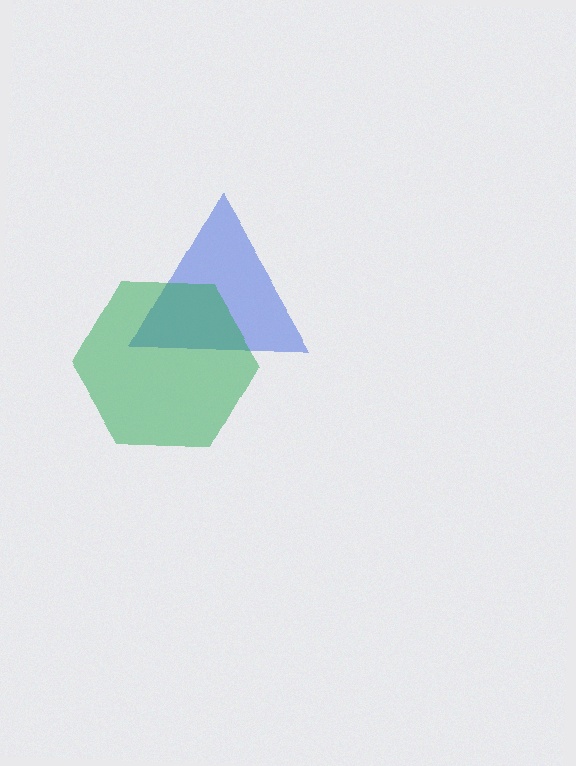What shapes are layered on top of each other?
The layered shapes are: a blue triangle, a green hexagon.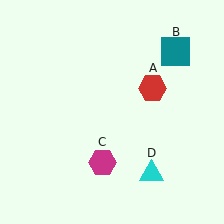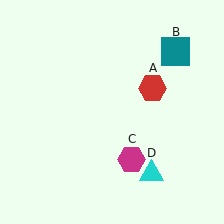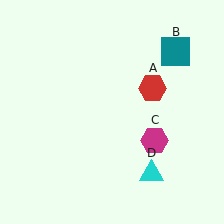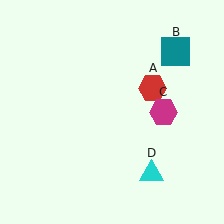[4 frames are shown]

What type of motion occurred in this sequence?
The magenta hexagon (object C) rotated counterclockwise around the center of the scene.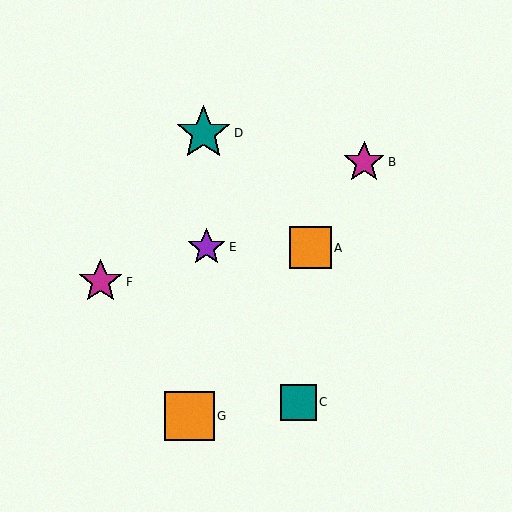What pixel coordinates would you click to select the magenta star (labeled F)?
Click at (100, 282) to select the magenta star F.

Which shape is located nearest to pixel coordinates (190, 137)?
The teal star (labeled D) at (203, 133) is nearest to that location.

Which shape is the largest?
The teal star (labeled D) is the largest.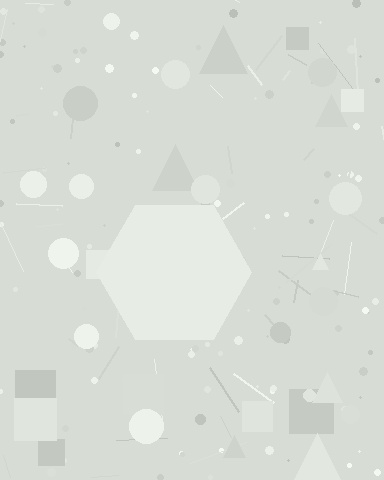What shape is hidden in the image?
A hexagon is hidden in the image.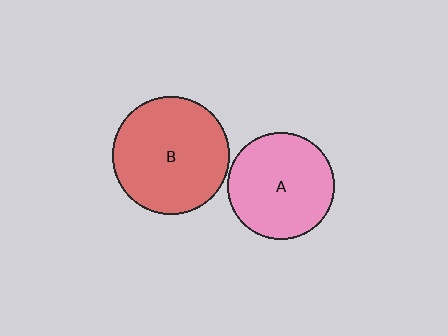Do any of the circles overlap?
No, none of the circles overlap.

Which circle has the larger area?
Circle B (red).